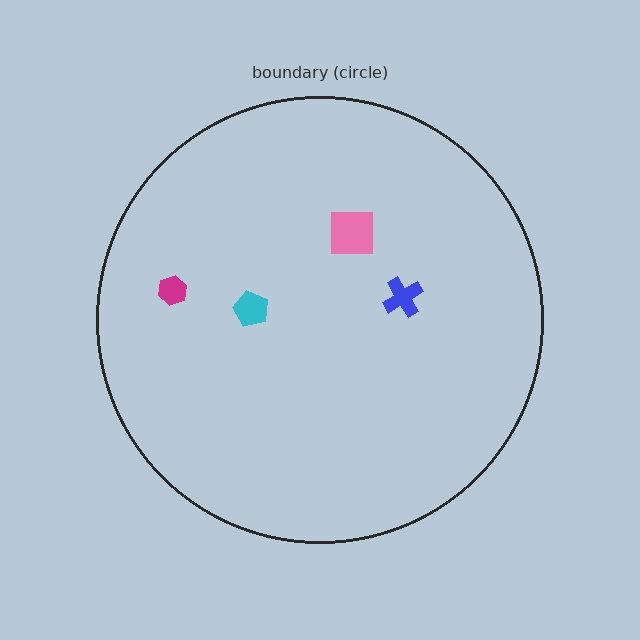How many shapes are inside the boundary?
4 inside, 0 outside.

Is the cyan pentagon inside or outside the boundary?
Inside.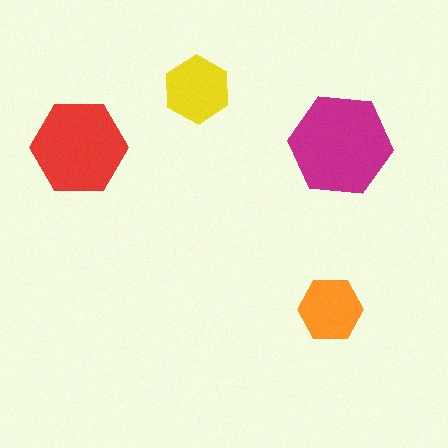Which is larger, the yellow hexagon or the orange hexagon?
The yellow one.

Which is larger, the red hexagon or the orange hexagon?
The red one.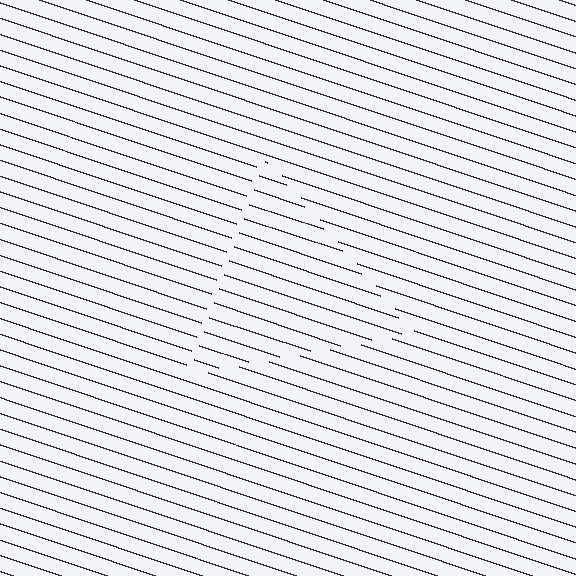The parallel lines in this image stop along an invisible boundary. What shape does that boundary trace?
An illusory triangle. The interior of the shape contains the same grating, shifted by half a period — the contour is defined by the phase discontinuity where line-ends from the inner and outer gratings abut.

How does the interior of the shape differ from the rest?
The interior of the shape contains the same grating, shifted by half a period — the contour is defined by the phase discontinuity where line-ends from the inner and outer gratings abut.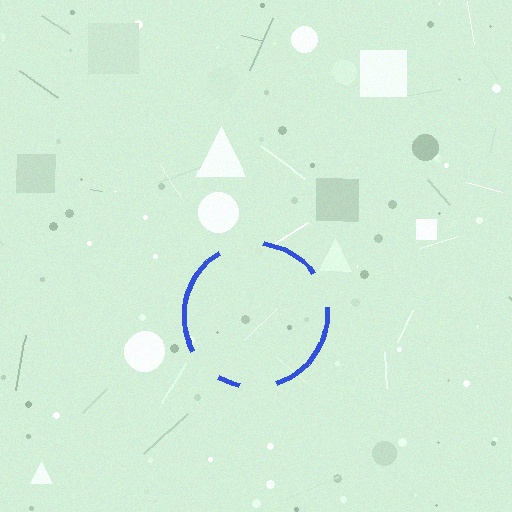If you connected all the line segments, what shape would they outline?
They would outline a circle.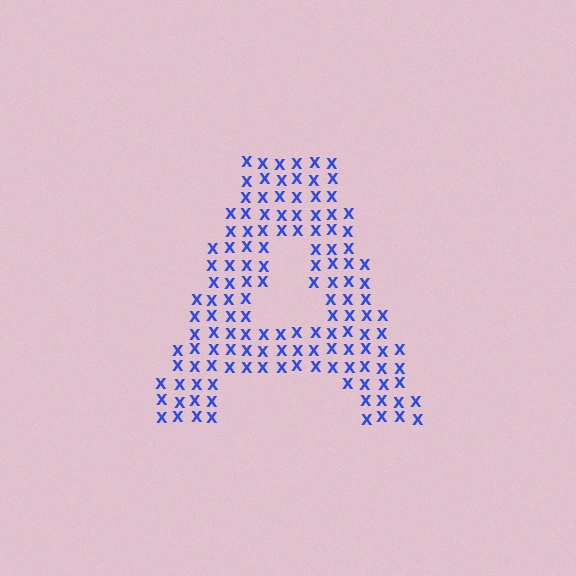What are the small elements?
The small elements are letter X's.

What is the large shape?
The large shape is the letter A.